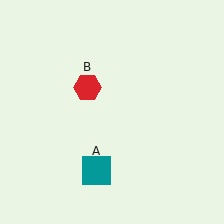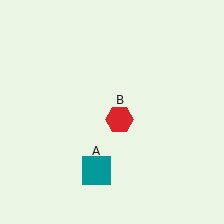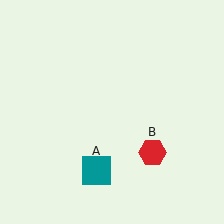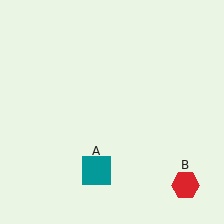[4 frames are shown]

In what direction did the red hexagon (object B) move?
The red hexagon (object B) moved down and to the right.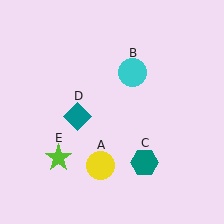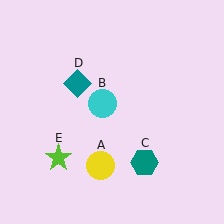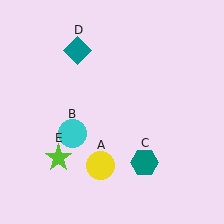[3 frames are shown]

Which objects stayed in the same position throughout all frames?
Yellow circle (object A) and teal hexagon (object C) and lime star (object E) remained stationary.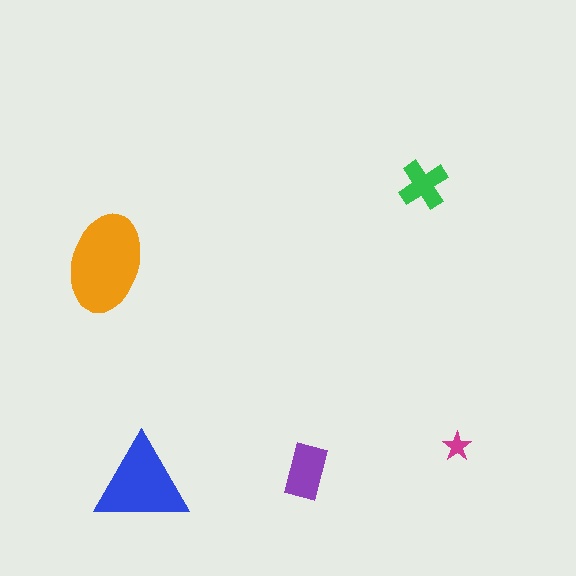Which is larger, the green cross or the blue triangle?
The blue triangle.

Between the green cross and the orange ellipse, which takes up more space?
The orange ellipse.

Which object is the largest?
The orange ellipse.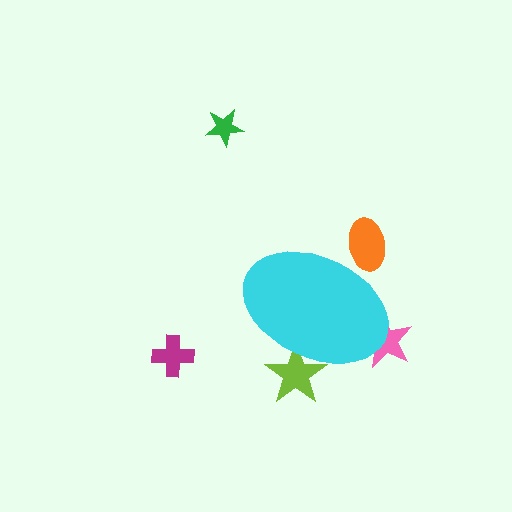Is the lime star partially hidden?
Yes, the lime star is partially hidden behind the cyan ellipse.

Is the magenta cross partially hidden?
No, the magenta cross is fully visible.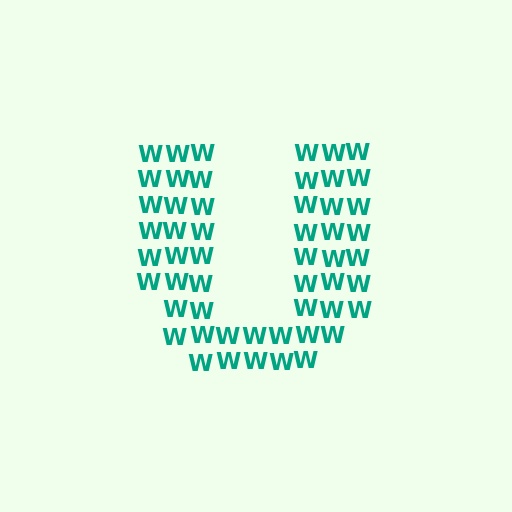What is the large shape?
The large shape is the letter U.